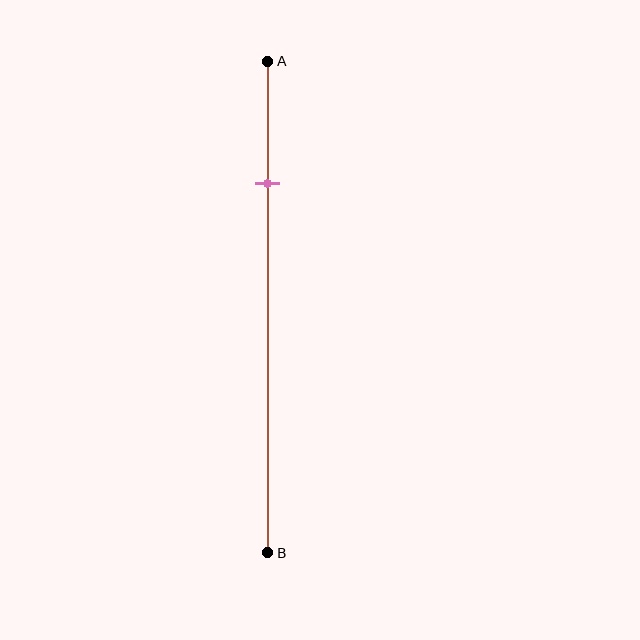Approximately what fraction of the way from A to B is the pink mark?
The pink mark is approximately 25% of the way from A to B.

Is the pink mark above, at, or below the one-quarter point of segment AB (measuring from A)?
The pink mark is approximately at the one-quarter point of segment AB.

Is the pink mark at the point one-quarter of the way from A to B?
Yes, the mark is approximately at the one-quarter point.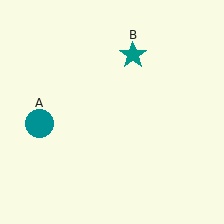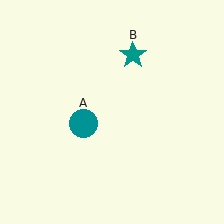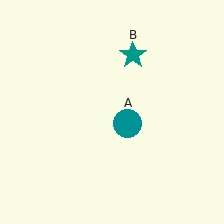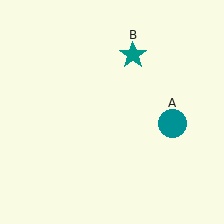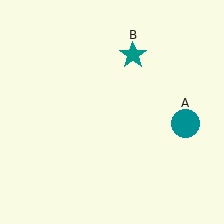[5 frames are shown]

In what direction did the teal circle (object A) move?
The teal circle (object A) moved right.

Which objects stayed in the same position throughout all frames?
Teal star (object B) remained stationary.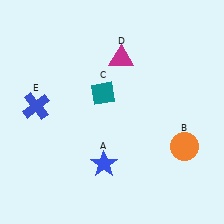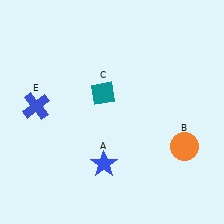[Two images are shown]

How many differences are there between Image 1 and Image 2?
There is 1 difference between the two images.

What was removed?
The magenta triangle (D) was removed in Image 2.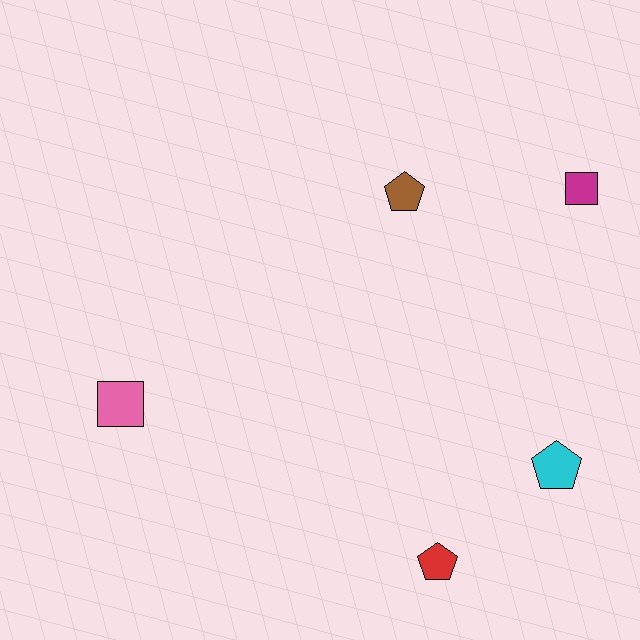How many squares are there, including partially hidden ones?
There are 2 squares.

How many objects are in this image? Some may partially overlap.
There are 5 objects.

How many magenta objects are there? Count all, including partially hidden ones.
There is 1 magenta object.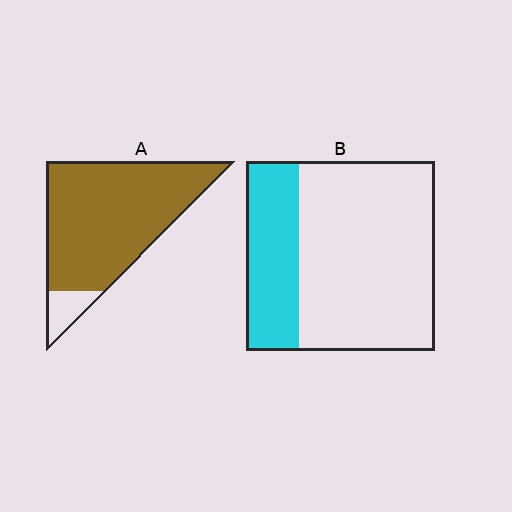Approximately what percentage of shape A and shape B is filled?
A is approximately 90% and B is approximately 30%.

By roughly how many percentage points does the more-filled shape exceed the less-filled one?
By roughly 60 percentage points (A over B).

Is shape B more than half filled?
No.